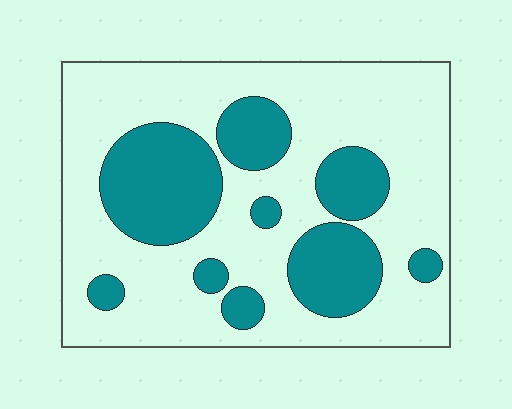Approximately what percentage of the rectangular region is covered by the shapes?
Approximately 30%.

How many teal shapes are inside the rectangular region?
9.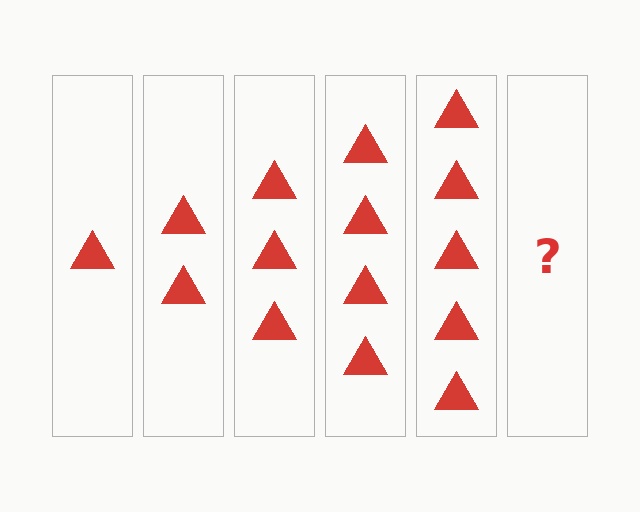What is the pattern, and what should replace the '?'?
The pattern is that each step adds one more triangle. The '?' should be 6 triangles.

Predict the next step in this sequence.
The next step is 6 triangles.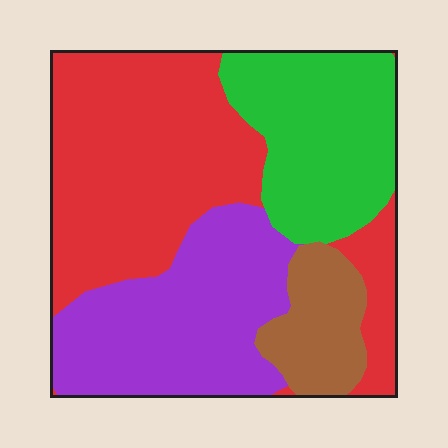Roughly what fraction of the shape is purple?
Purple covers about 25% of the shape.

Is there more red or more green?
Red.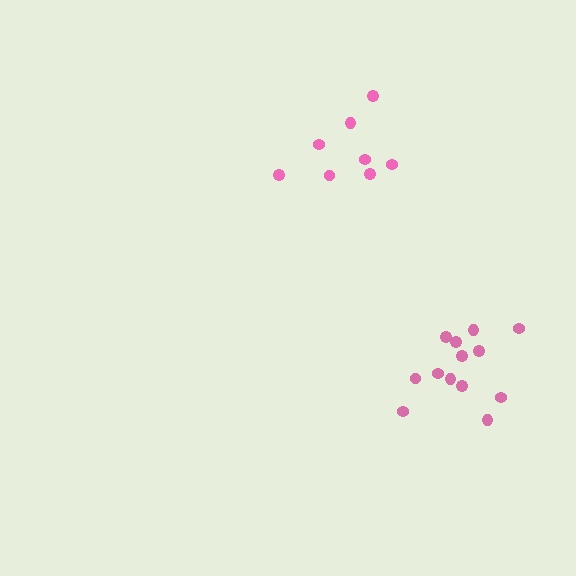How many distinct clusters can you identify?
There are 2 distinct clusters.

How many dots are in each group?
Group 1: 13 dots, Group 2: 8 dots (21 total).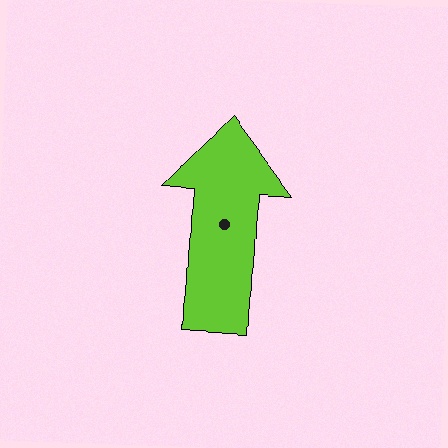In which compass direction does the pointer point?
North.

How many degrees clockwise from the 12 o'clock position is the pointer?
Approximately 3 degrees.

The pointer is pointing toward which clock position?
Roughly 12 o'clock.